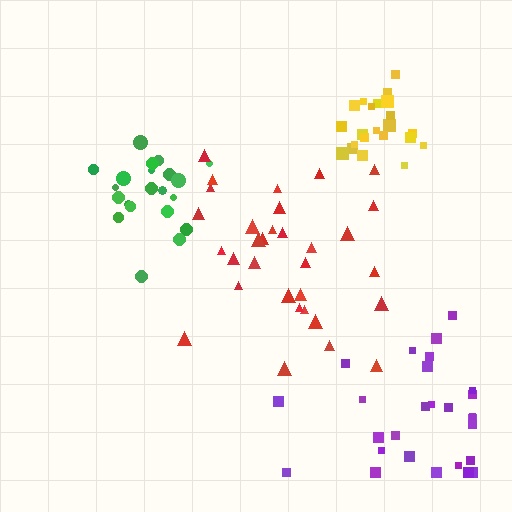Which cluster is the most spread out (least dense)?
Purple.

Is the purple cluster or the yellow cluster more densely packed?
Yellow.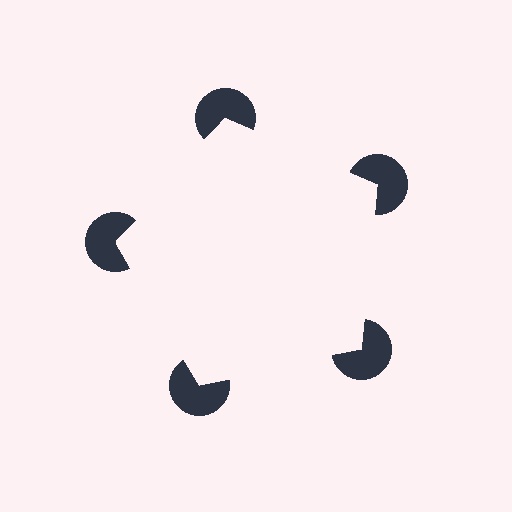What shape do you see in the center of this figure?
An illusory pentagon — its edges are inferred from the aligned wedge cuts in the pac-man discs, not physically drawn.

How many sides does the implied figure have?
5 sides.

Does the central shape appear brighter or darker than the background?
It typically appears slightly brighter than the background, even though no actual brightness change is drawn.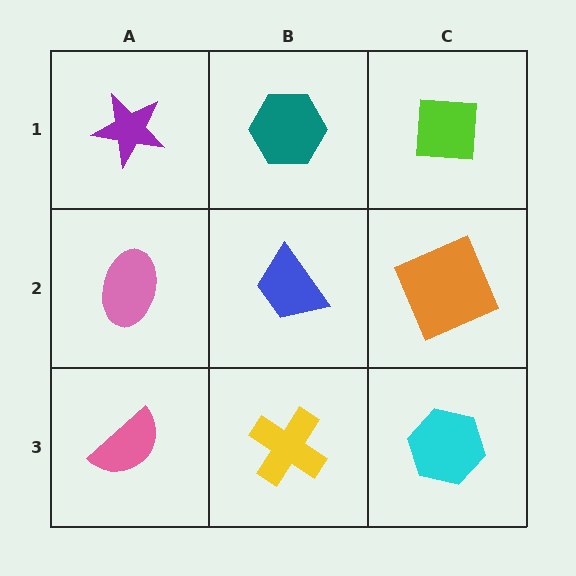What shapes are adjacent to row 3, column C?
An orange square (row 2, column C), a yellow cross (row 3, column B).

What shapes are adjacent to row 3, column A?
A pink ellipse (row 2, column A), a yellow cross (row 3, column B).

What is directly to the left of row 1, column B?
A purple star.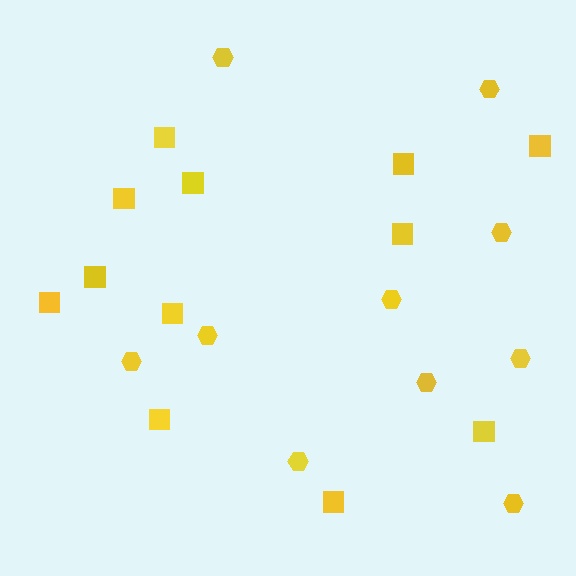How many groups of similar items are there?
There are 2 groups: one group of hexagons (10) and one group of squares (12).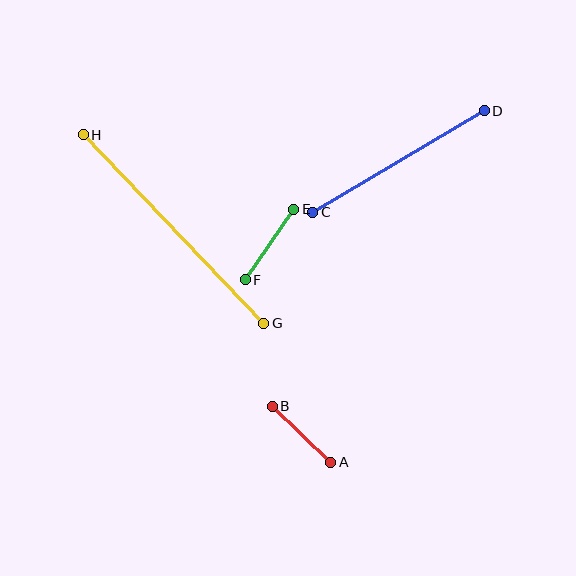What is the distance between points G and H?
The distance is approximately 261 pixels.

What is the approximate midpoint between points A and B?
The midpoint is at approximately (302, 434) pixels.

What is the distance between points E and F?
The distance is approximately 85 pixels.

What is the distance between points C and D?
The distance is approximately 199 pixels.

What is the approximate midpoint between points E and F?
The midpoint is at approximately (269, 244) pixels.